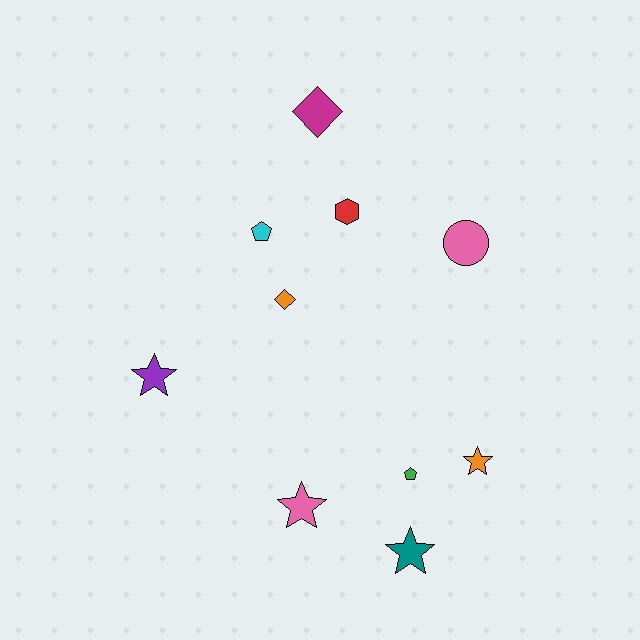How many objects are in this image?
There are 10 objects.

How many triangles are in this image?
There are no triangles.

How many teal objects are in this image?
There is 1 teal object.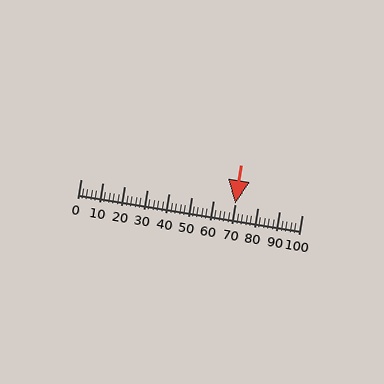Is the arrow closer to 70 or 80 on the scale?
The arrow is closer to 70.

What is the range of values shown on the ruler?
The ruler shows values from 0 to 100.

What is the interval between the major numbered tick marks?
The major tick marks are spaced 10 units apart.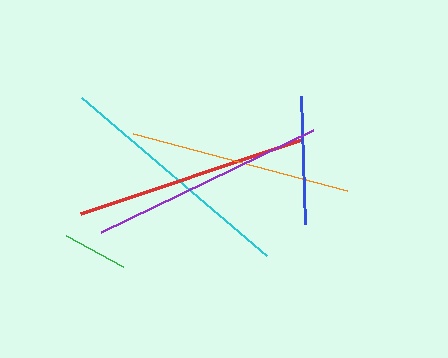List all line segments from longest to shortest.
From longest to shortest: cyan, purple, red, orange, blue, green.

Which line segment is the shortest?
The green line is the shortest at approximately 65 pixels.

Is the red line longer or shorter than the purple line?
The purple line is longer than the red line.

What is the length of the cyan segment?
The cyan segment is approximately 244 pixels long.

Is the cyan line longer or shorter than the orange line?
The cyan line is longer than the orange line.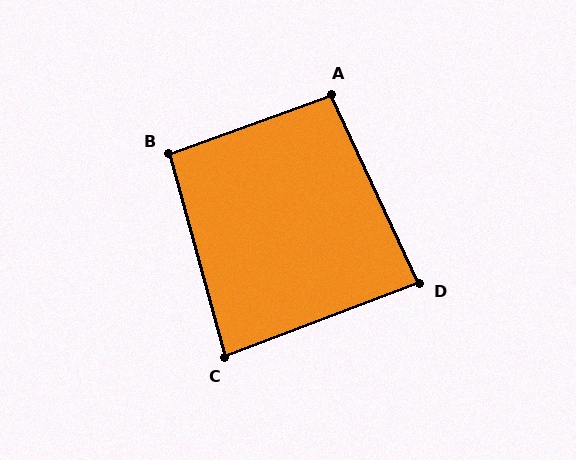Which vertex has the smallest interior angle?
C, at approximately 85 degrees.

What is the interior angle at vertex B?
Approximately 94 degrees (approximately right).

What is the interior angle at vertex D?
Approximately 86 degrees (approximately right).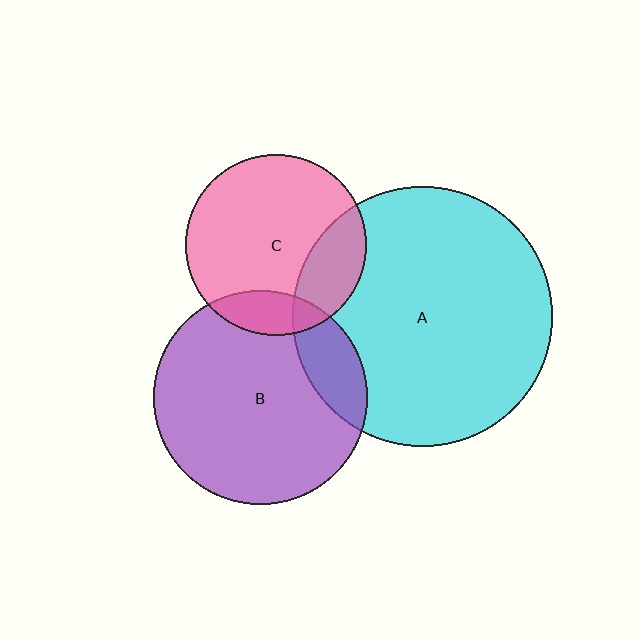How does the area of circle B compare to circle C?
Approximately 1.4 times.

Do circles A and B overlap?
Yes.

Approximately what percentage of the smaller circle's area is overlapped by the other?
Approximately 15%.